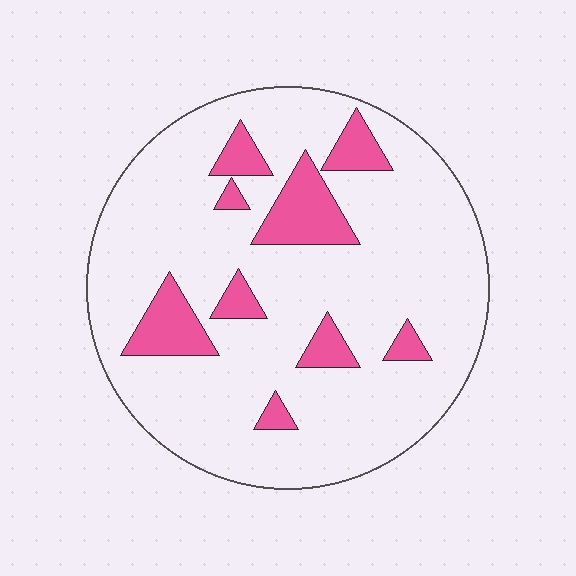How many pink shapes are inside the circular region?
9.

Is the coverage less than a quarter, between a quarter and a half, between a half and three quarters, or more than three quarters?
Less than a quarter.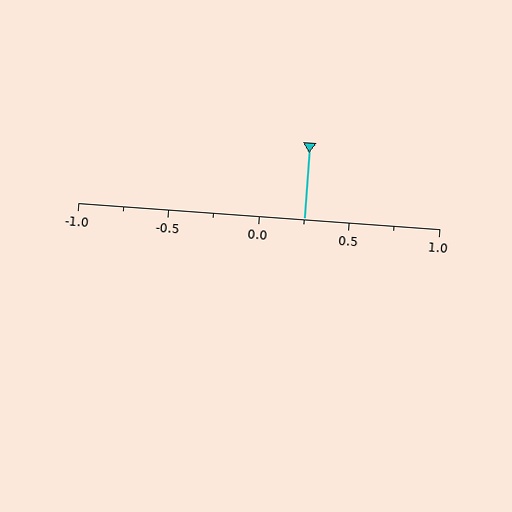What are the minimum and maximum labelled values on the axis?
The axis runs from -1.0 to 1.0.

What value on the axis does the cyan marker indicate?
The marker indicates approximately 0.25.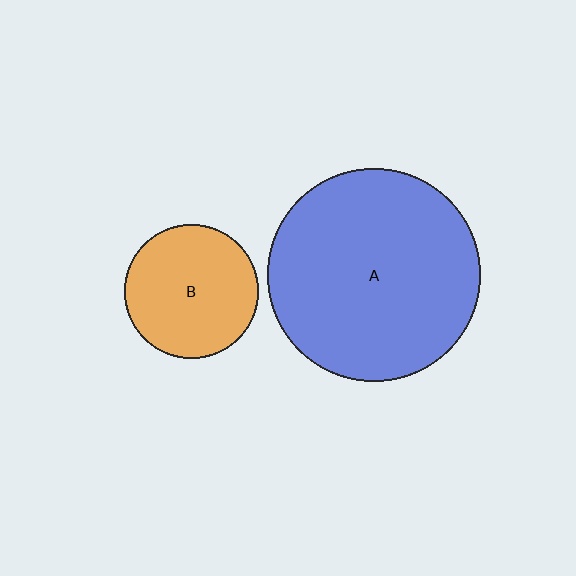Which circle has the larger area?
Circle A (blue).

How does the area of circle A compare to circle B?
Approximately 2.5 times.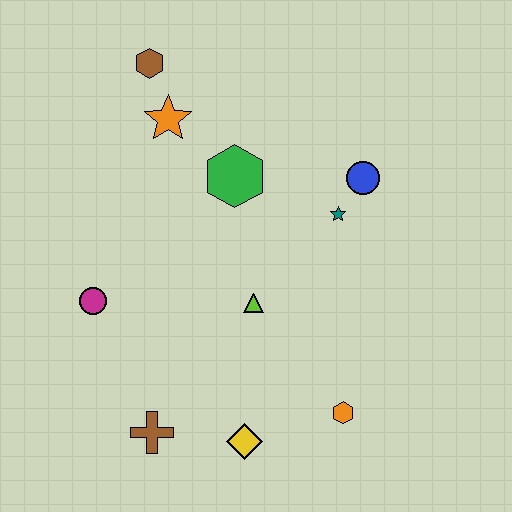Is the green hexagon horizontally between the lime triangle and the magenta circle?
Yes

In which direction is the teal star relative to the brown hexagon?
The teal star is to the right of the brown hexagon.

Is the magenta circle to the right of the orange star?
No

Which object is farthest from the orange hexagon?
The brown hexagon is farthest from the orange hexagon.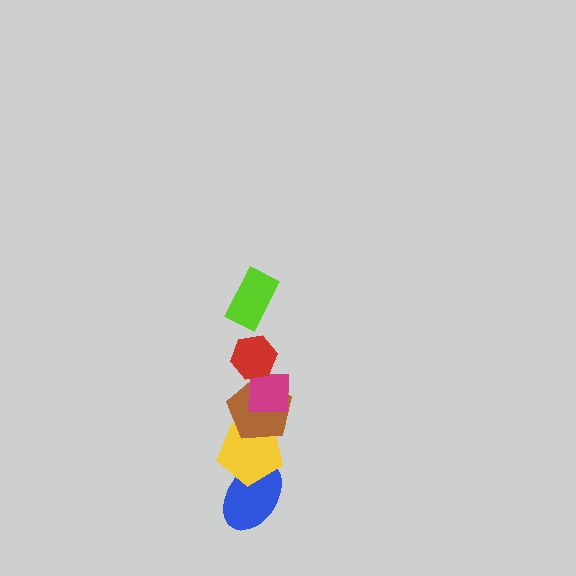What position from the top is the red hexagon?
The red hexagon is 2nd from the top.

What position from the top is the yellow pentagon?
The yellow pentagon is 5th from the top.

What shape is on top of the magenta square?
The red hexagon is on top of the magenta square.